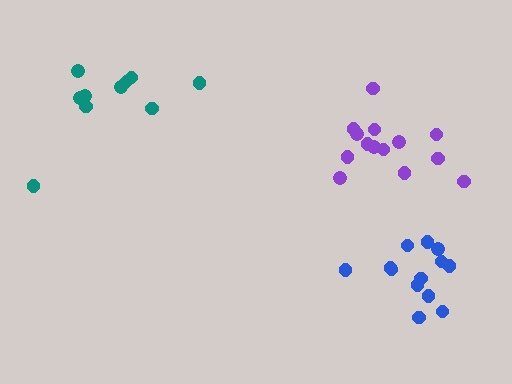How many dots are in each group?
Group 1: 14 dots, Group 2: 13 dots, Group 3: 10 dots (37 total).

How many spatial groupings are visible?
There are 3 spatial groupings.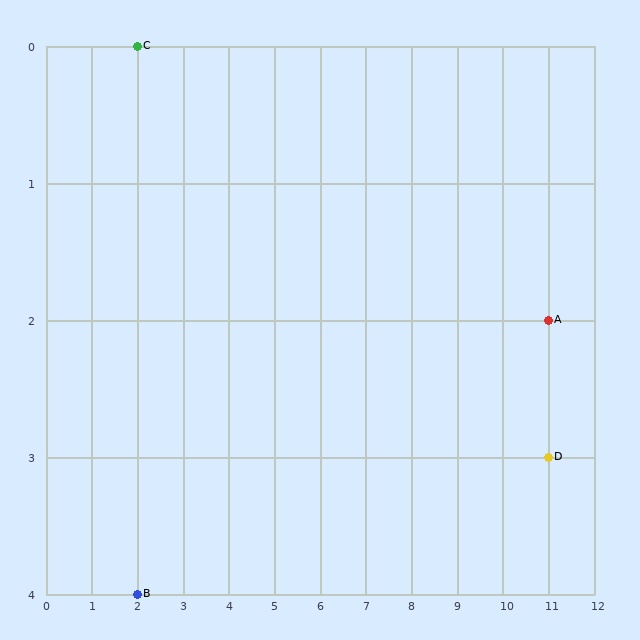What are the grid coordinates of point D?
Point D is at grid coordinates (11, 3).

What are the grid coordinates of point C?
Point C is at grid coordinates (2, 0).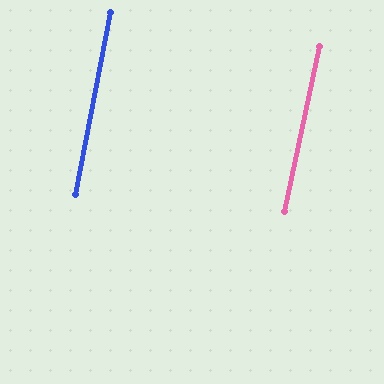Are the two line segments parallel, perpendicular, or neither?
Parallel — their directions differ by only 1.2°.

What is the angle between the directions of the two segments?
Approximately 1 degree.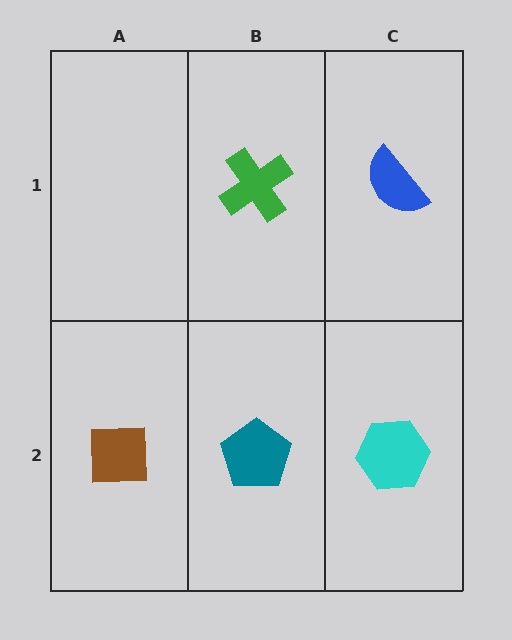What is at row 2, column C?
A cyan hexagon.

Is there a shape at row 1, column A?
No, that cell is empty.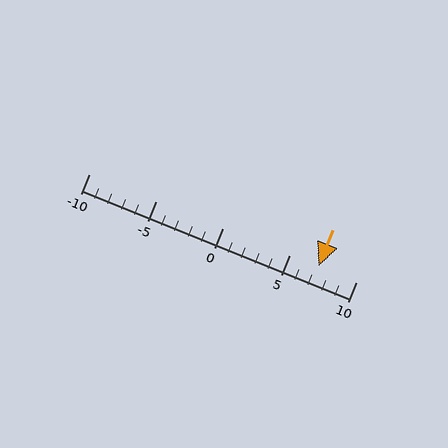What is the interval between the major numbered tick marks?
The major tick marks are spaced 5 units apart.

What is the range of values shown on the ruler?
The ruler shows values from -10 to 10.